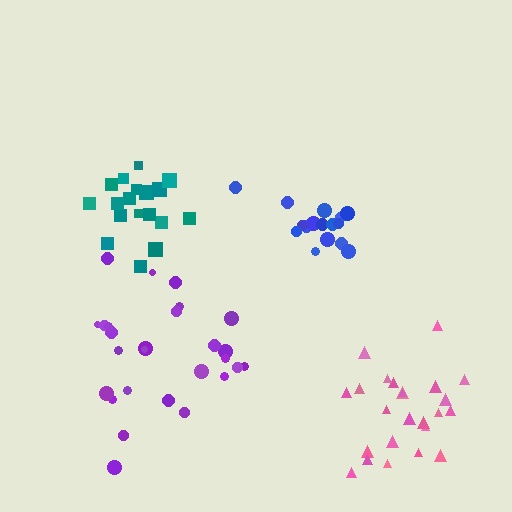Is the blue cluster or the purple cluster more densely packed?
Blue.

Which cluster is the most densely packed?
Blue.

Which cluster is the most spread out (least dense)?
Purple.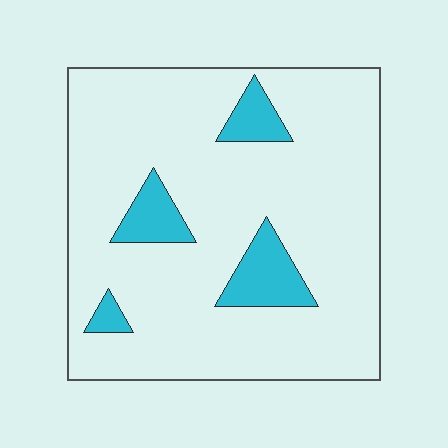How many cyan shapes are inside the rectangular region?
4.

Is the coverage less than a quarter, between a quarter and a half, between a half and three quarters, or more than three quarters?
Less than a quarter.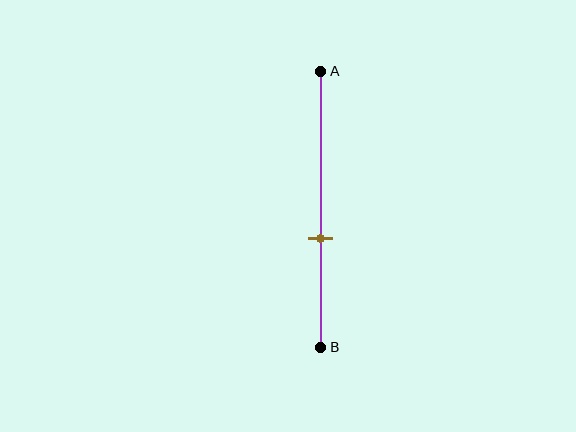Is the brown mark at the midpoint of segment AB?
No, the mark is at about 60% from A, not at the 50% midpoint.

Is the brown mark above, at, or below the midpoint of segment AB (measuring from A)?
The brown mark is below the midpoint of segment AB.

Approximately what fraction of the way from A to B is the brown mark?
The brown mark is approximately 60% of the way from A to B.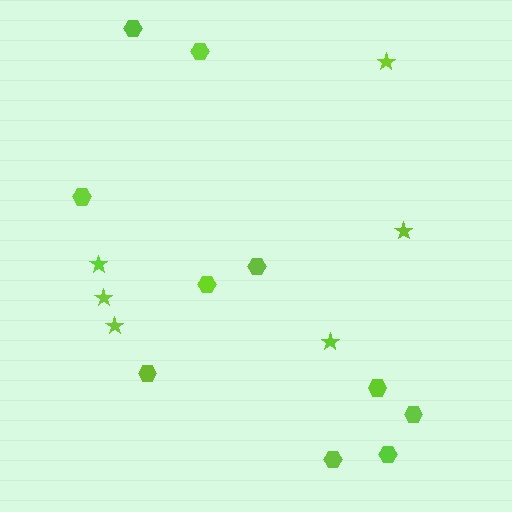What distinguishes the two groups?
There are 2 groups: one group of hexagons (10) and one group of stars (6).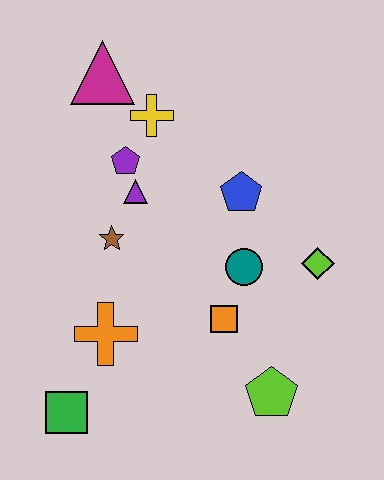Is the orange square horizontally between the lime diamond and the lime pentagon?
No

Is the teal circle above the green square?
Yes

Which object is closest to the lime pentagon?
The orange square is closest to the lime pentagon.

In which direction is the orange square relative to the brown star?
The orange square is to the right of the brown star.